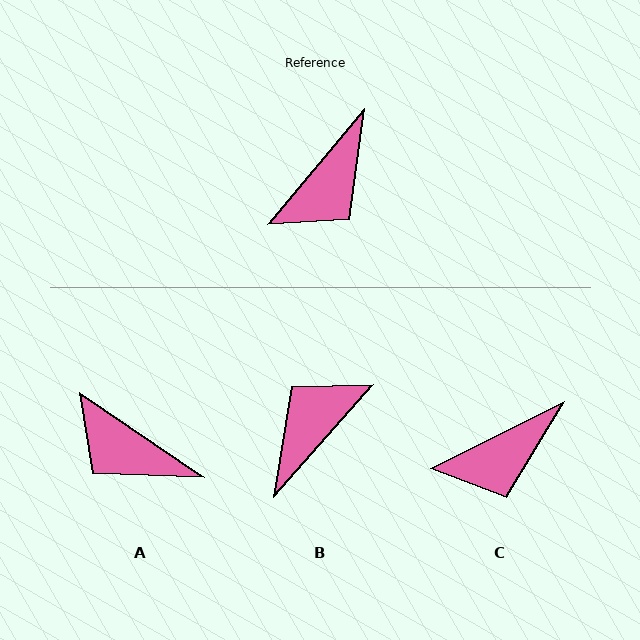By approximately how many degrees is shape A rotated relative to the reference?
Approximately 84 degrees clockwise.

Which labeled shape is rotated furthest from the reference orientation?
B, about 178 degrees away.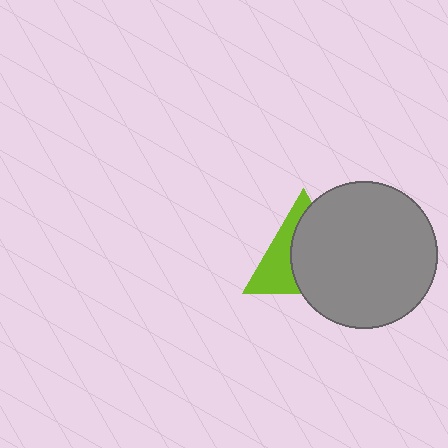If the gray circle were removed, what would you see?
You would see the complete lime triangle.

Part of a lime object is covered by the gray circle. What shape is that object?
It is a triangle.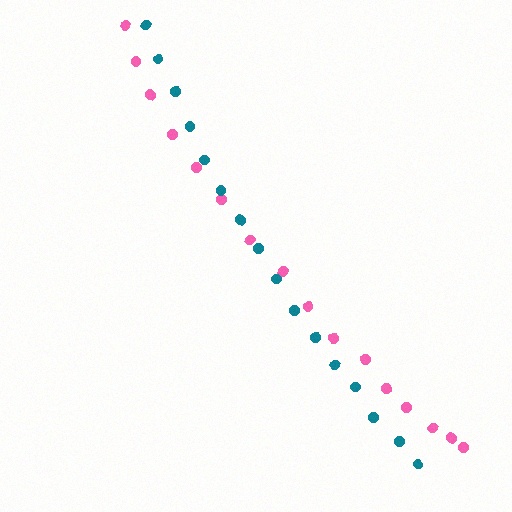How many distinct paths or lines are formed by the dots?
There are 2 distinct paths.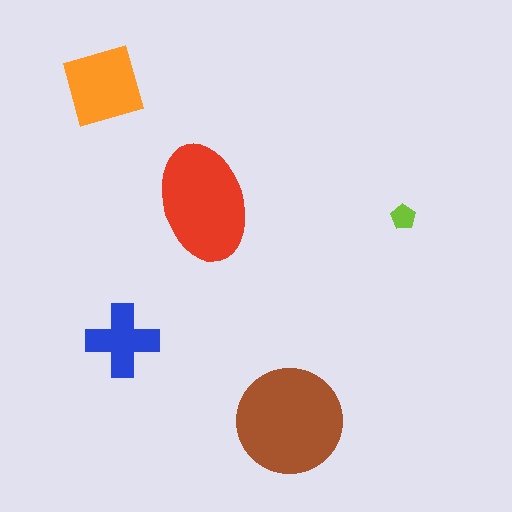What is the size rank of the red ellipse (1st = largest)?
2nd.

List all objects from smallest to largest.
The lime pentagon, the blue cross, the orange diamond, the red ellipse, the brown circle.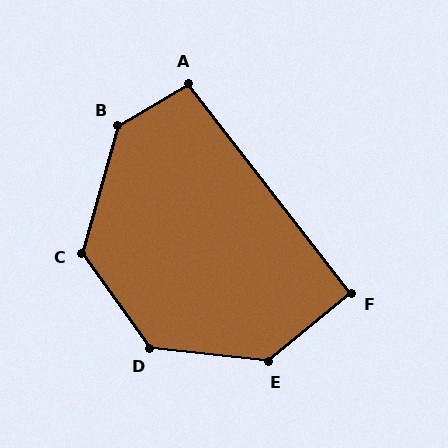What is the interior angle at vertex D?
Approximately 132 degrees (obtuse).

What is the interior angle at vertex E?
Approximately 134 degrees (obtuse).